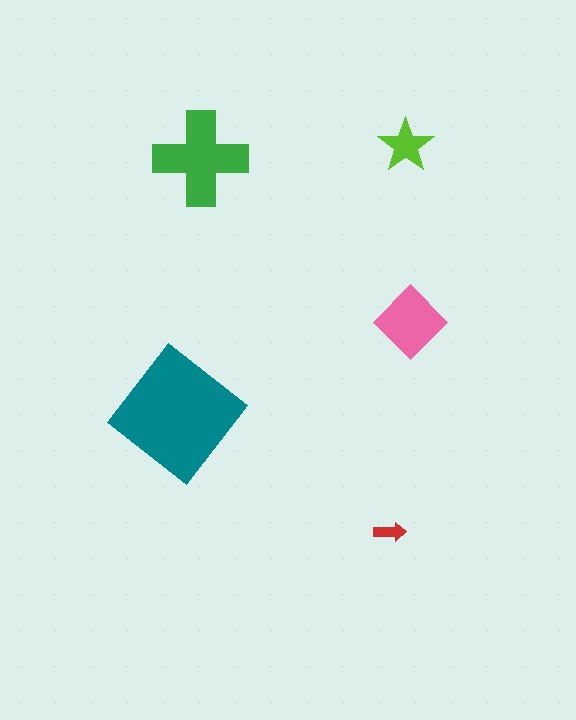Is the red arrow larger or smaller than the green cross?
Smaller.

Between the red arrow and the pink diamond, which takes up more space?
The pink diamond.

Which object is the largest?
The teal diamond.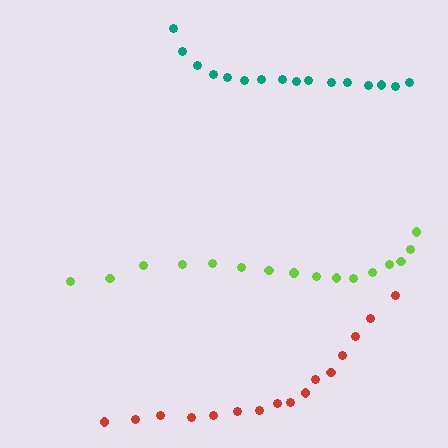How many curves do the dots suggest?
There are 3 distinct paths.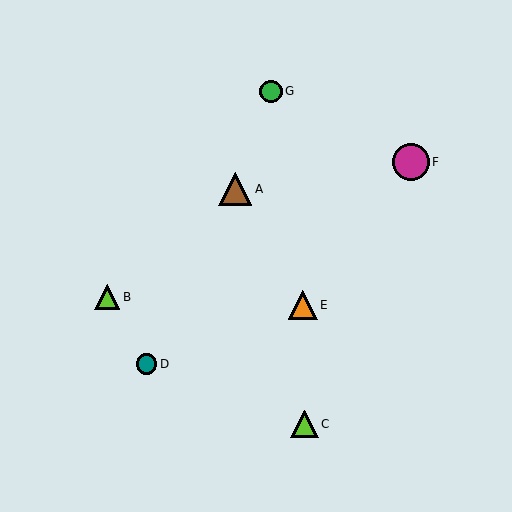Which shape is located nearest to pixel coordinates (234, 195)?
The brown triangle (labeled A) at (235, 189) is nearest to that location.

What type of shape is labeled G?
Shape G is a green circle.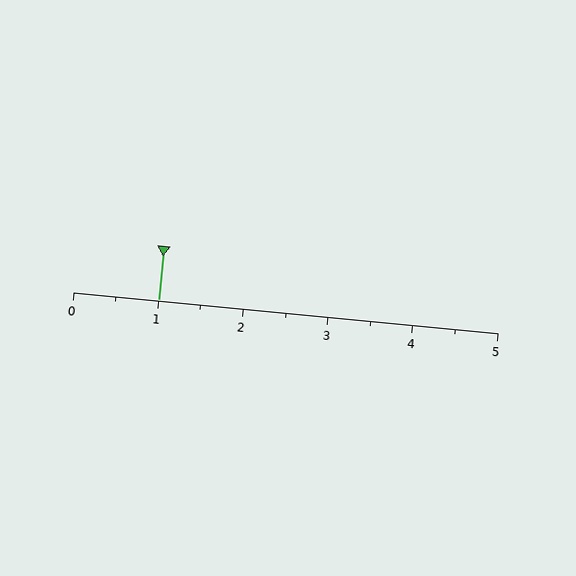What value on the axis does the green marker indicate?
The marker indicates approximately 1.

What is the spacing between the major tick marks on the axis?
The major ticks are spaced 1 apart.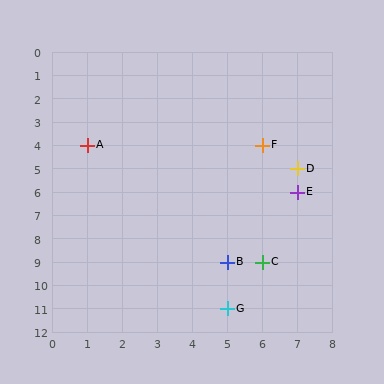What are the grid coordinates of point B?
Point B is at grid coordinates (5, 9).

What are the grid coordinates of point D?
Point D is at grid coordinates (7, 5).